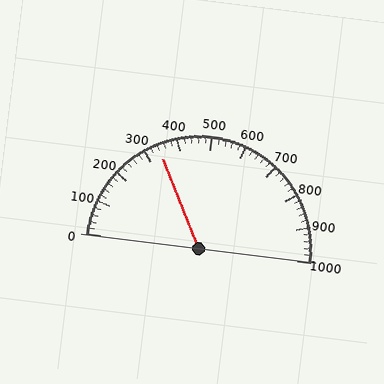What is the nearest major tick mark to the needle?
The nearest major tick mark is 300.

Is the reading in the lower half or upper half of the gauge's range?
The reading is in the lower half of the range (0 to 1000).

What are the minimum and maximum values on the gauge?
The gauge ranges from 0 to 1000.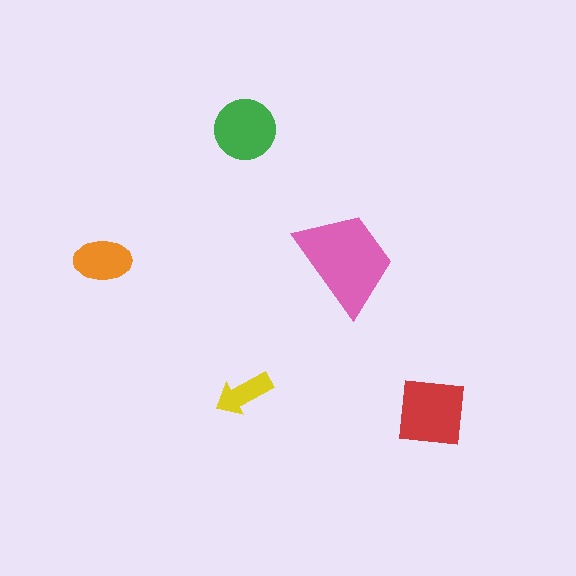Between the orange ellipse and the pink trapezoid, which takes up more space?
The pink trapezoid.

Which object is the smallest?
The yellow arrow.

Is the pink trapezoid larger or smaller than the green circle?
Larger.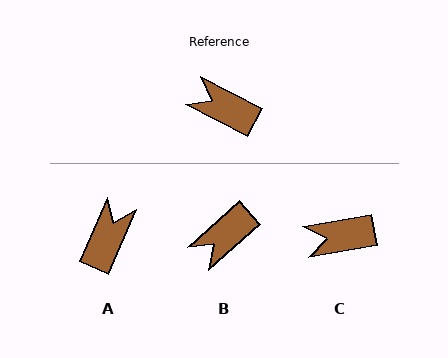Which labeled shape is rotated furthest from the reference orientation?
A, about 86 degrees away.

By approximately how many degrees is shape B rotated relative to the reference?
Approximately 69 degrees counter-clockwise.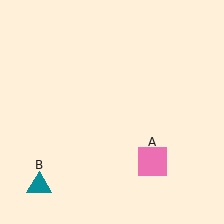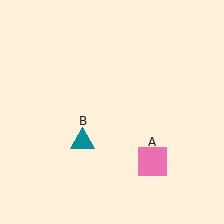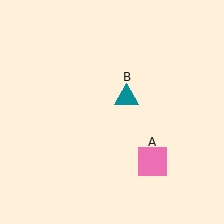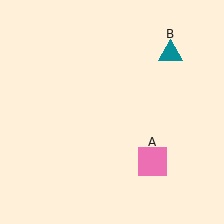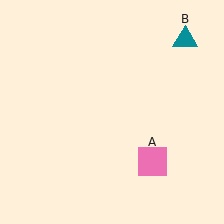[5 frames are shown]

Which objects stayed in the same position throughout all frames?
Pink square (object A) remained stationary.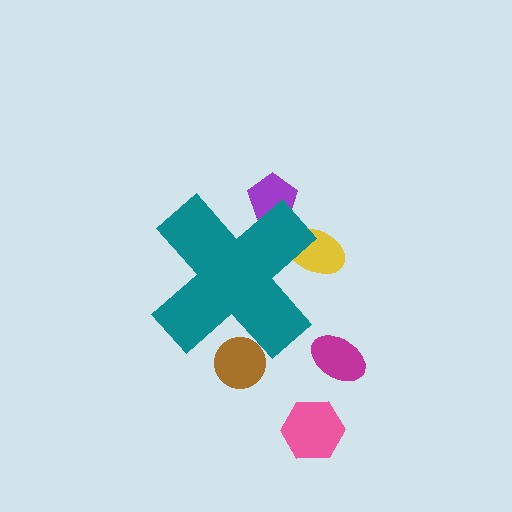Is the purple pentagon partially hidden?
Yes, the purple pentagon is partially hidden behind the teal cross.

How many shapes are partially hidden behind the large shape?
3 shapes are partially hidden.